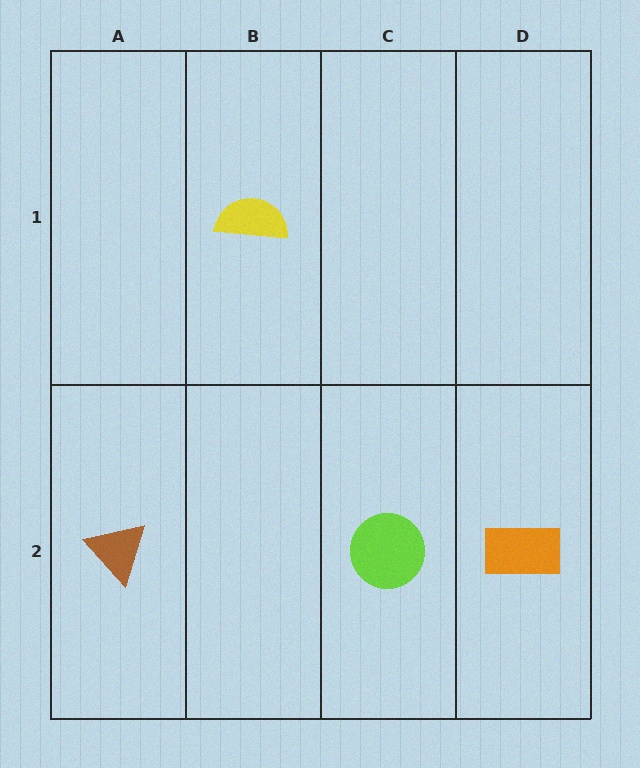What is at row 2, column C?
A lime circle.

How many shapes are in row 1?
1 shape.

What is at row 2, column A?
A brown triangle.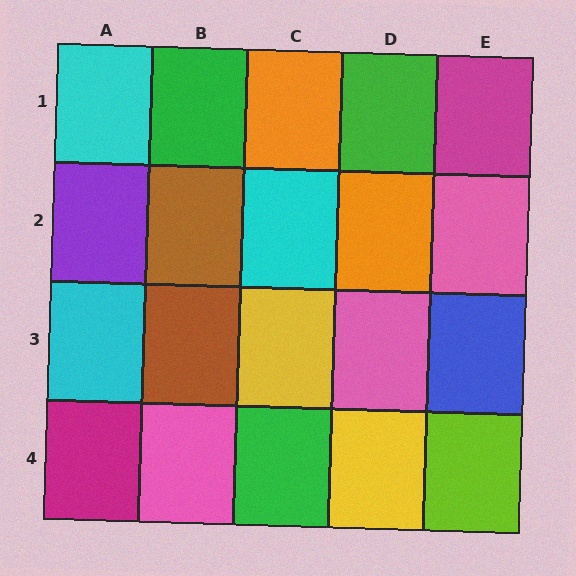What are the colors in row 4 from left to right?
Magenta, pink, green, yellow, lime.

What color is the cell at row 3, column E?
Blue.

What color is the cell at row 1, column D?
Green.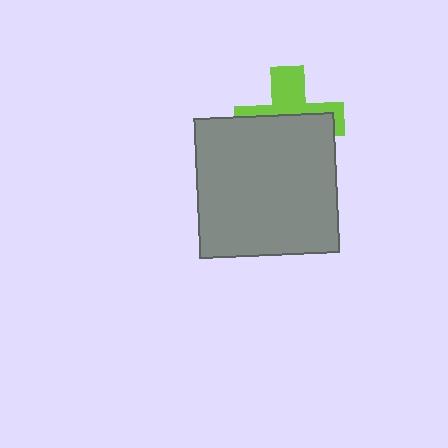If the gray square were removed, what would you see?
You would see the complete lime cross.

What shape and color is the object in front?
The object in front is a gray square.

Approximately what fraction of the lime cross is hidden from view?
Roughly 58% of the lime cross is hidden behind the gray square.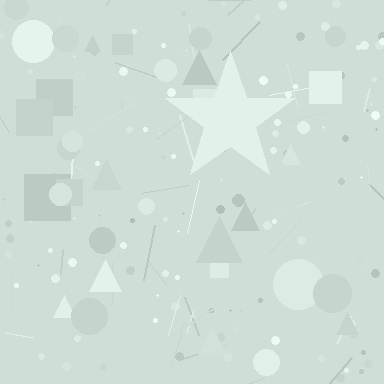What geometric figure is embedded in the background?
A star is embedded in the background.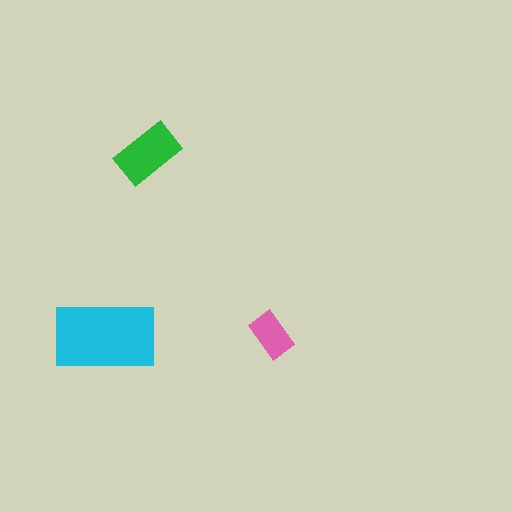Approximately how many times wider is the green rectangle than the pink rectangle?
About 1.5 times wider.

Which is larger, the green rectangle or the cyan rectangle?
The cyan one.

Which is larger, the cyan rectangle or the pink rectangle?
The cyan one.